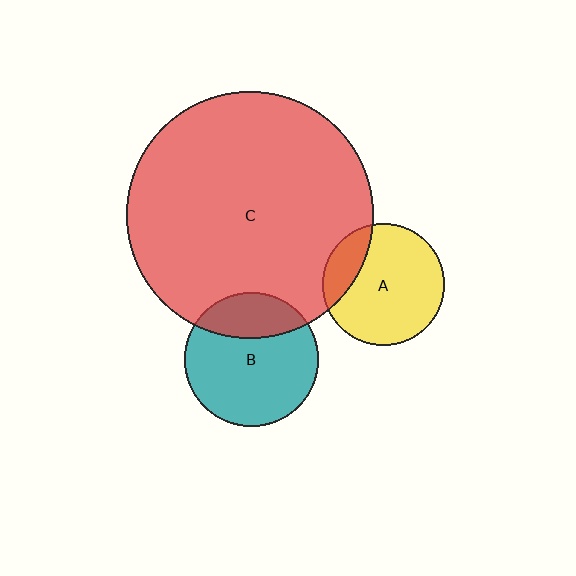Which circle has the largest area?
Circle C (red).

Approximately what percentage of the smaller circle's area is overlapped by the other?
Approximately 20%.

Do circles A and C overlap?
Yes.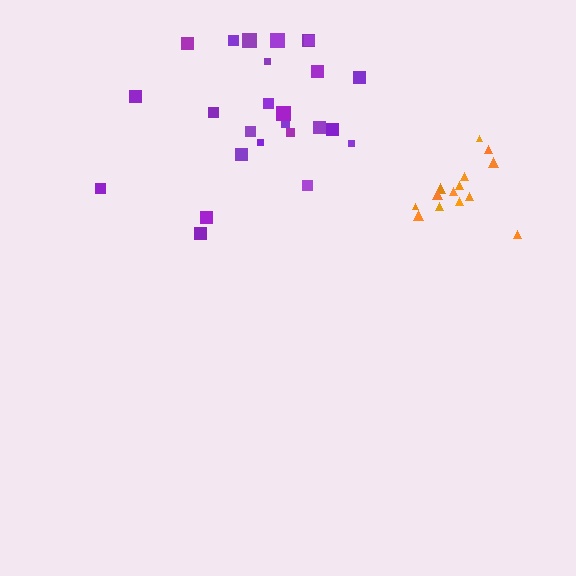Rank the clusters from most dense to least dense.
orange, purple.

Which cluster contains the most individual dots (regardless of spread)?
Purple (25).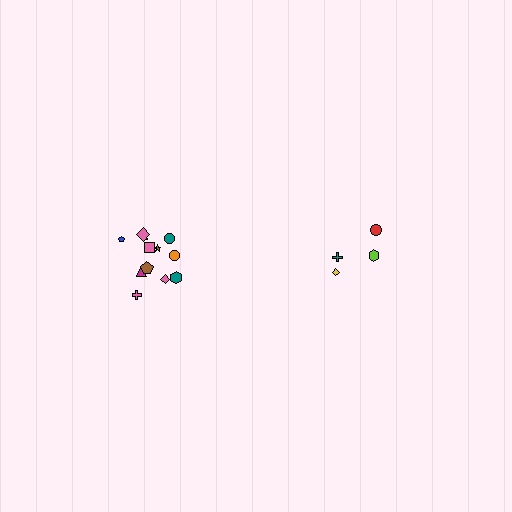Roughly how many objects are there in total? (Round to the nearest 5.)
Roughly 15 objects in total.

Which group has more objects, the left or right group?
The left group.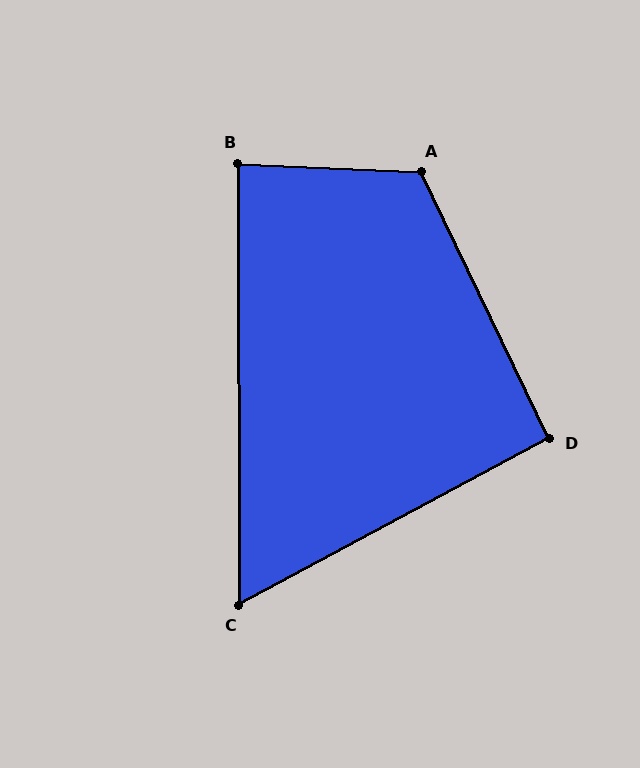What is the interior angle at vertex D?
Approximately 93 degrees (approximately right).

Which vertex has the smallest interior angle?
C, at approximately 62 degrees.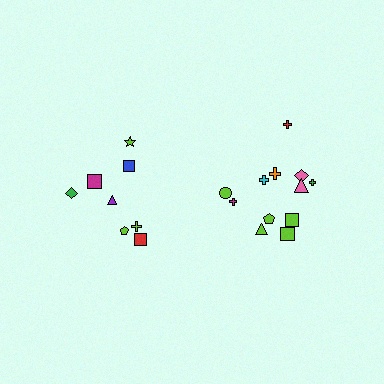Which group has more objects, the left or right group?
The right group.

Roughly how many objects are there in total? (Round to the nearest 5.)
Roughly 20 objects in total.